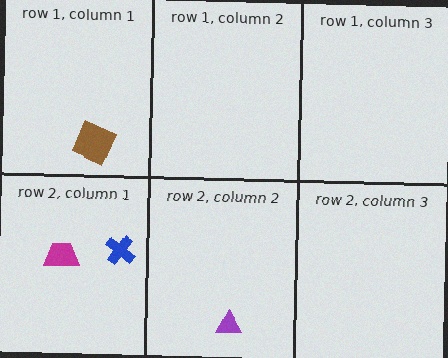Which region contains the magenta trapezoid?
The row 2, column 1 region.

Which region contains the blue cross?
The row 2, column 1 region.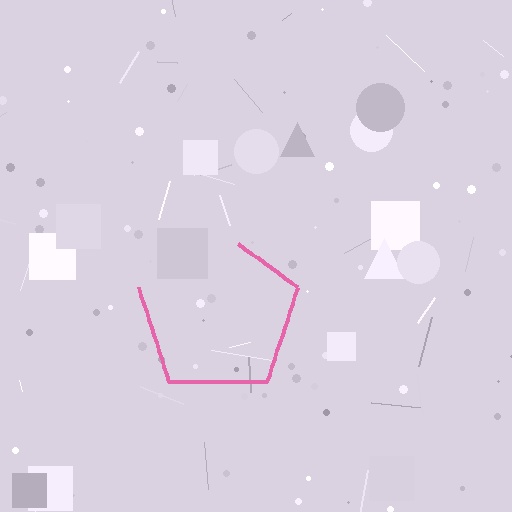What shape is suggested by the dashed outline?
The dashed outline suggests a pentagon.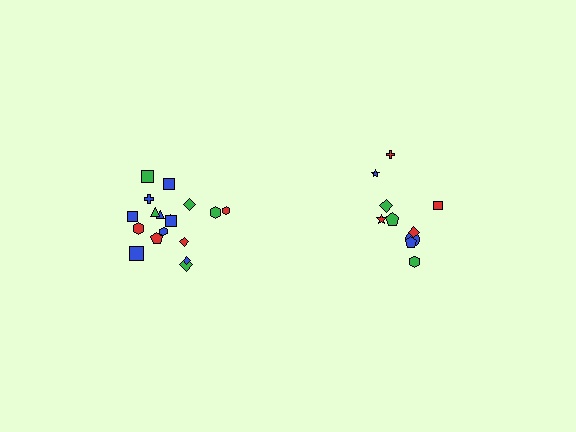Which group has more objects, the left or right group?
The left group.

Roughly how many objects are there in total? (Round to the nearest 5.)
Roughly 30 objects in total.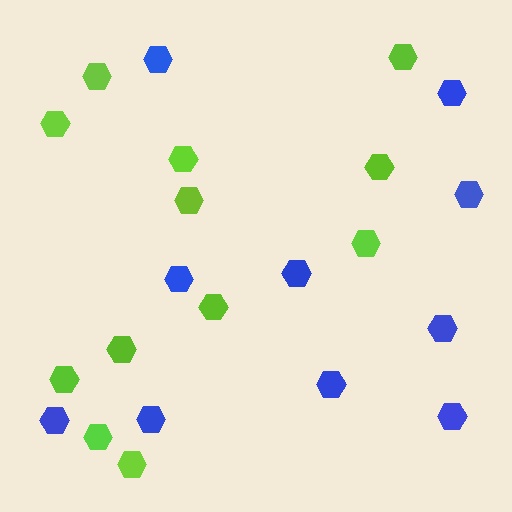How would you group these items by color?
There are 2 groups: one group of lime hexagons (12) and one group of blue hexagons (10).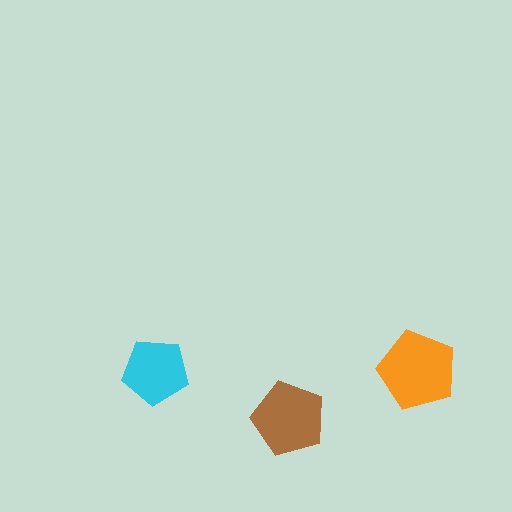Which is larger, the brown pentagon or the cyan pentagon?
The brown one.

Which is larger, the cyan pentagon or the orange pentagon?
The orange one.